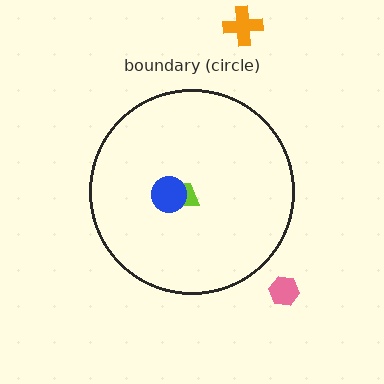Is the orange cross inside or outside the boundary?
Outside.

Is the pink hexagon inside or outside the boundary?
Outside.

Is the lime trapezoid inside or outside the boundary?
Inside.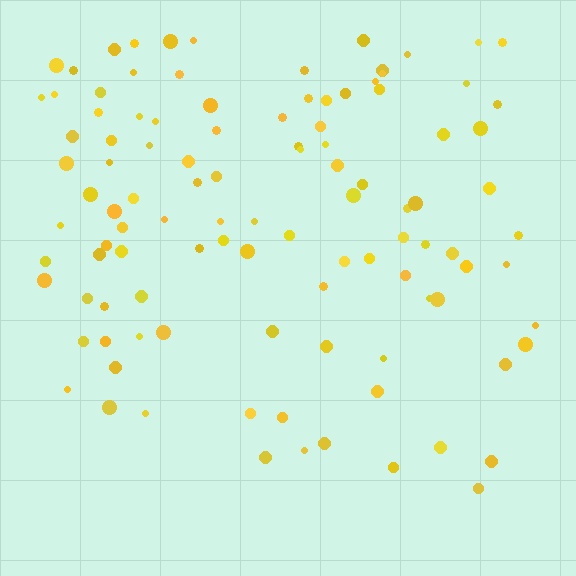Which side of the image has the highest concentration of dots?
The top.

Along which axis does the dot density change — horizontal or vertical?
Vertical.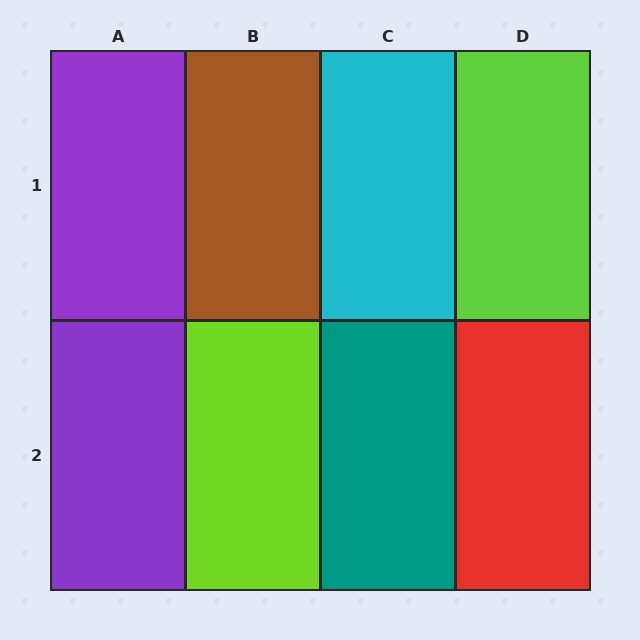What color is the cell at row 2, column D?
Red.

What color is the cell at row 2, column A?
Purple.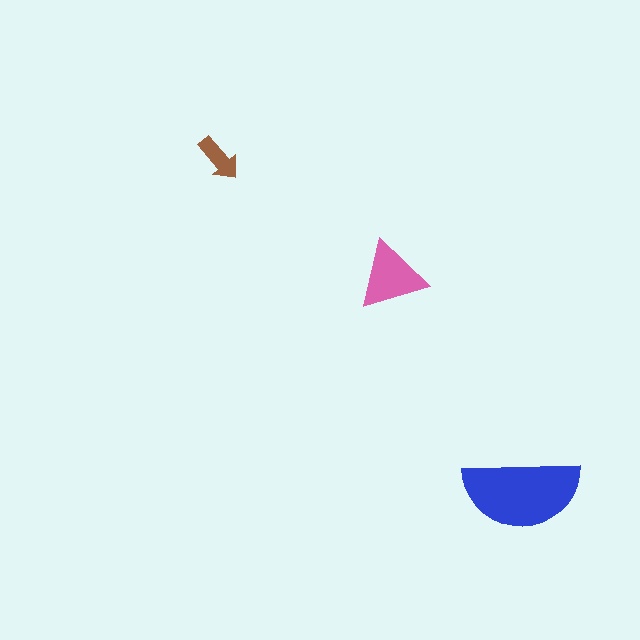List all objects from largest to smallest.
The blue semicircle, the pink triangle, the brown arrow.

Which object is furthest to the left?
The brown arrow is leftmost.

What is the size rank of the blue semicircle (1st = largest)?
1st.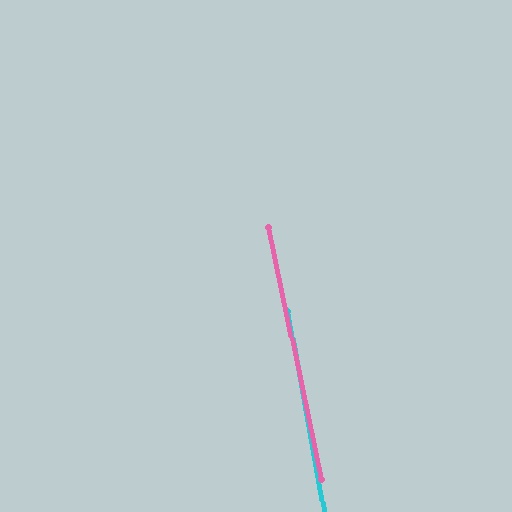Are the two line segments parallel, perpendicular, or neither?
Parallel — their directions differ by only 1.8°.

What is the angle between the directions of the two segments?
Approximately 2 degrees.